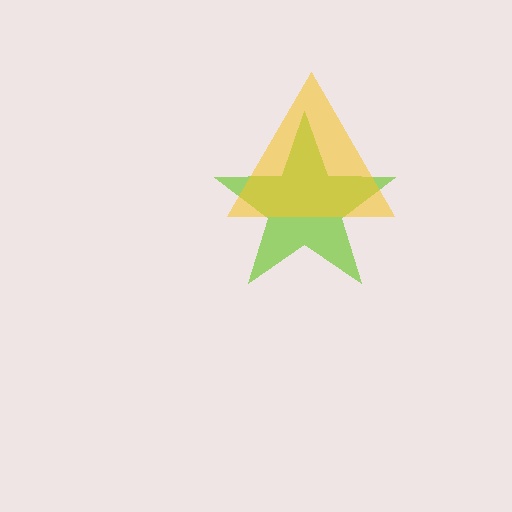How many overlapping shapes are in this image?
There are 2 overlapping shapes in the image.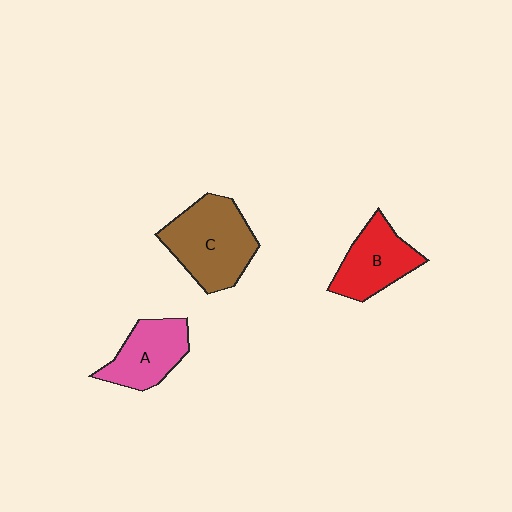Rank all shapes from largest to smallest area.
From largest to smallest: C (brown), B (red), A (pink).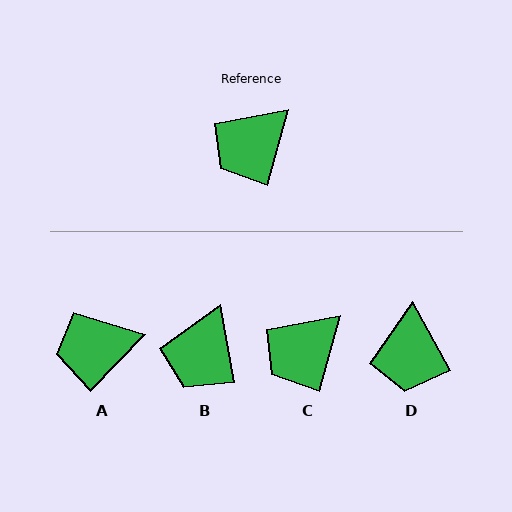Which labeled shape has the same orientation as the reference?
C.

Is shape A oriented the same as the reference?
No, it is off by about 28 degrees.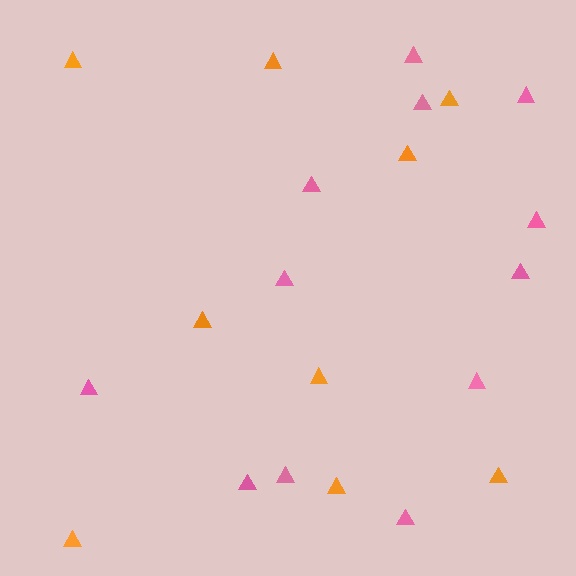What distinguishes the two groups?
There are 2 groups: one group of orange triangles (9) and one group of pink triangles (12).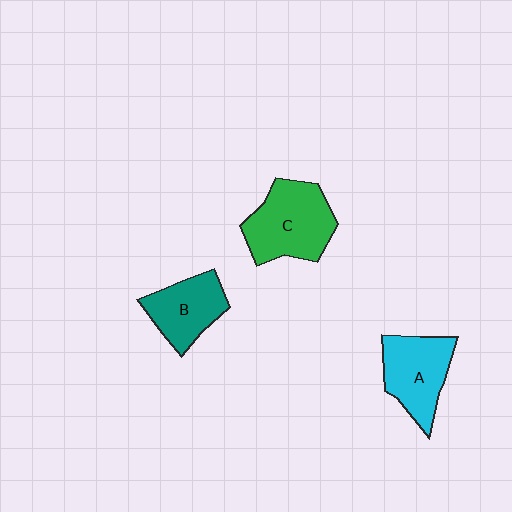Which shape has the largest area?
Shape C (green).